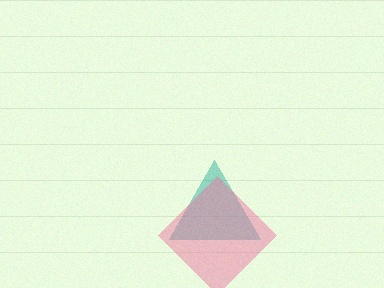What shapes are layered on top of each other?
The layered shapes are: a teal triangle, a pink diamond.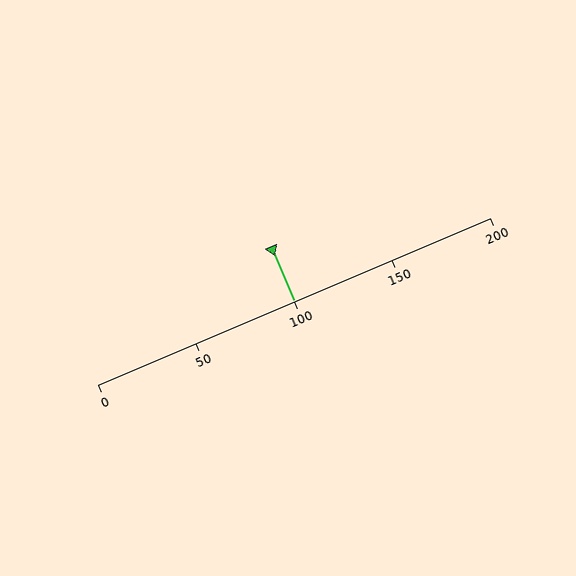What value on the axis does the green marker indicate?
The marker indicates approximately 100.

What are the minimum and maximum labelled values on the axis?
The axis runs from 0 to 200.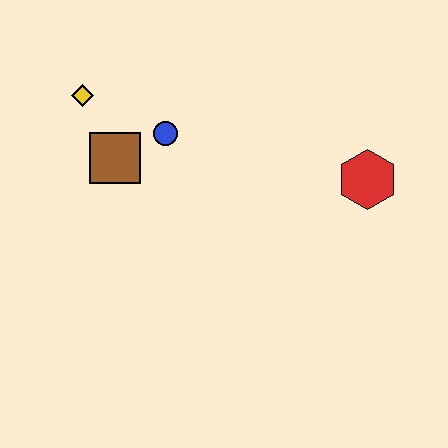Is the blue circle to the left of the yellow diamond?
No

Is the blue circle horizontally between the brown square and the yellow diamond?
No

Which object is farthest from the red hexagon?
The yellow diamond is farthest from the red hexagon.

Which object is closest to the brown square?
The blue circle is closest to the brown square.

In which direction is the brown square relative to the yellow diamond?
The brown square is below the yellow diamond.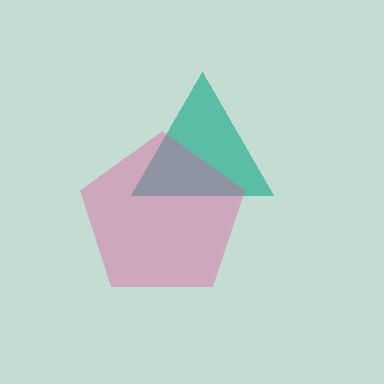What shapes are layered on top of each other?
The layered shapes are: a teal triangle, a pink pentagon.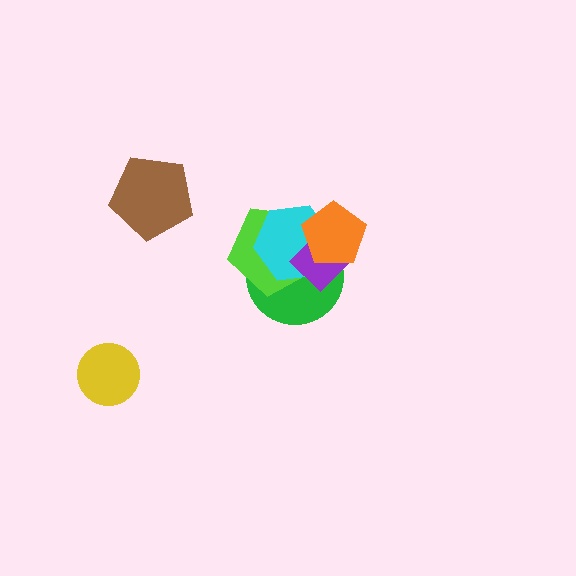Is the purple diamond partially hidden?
Yes, it is partially covered by another shape.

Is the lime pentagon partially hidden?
Yes, it is partially covered by another shape.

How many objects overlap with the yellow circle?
0 objects overlap with the yellow circle.